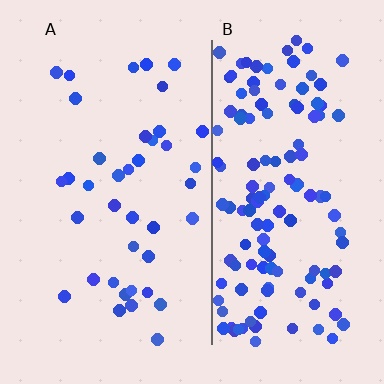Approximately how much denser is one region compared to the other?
Approximately 3.5× — region B over region A.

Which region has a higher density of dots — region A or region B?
B (the right).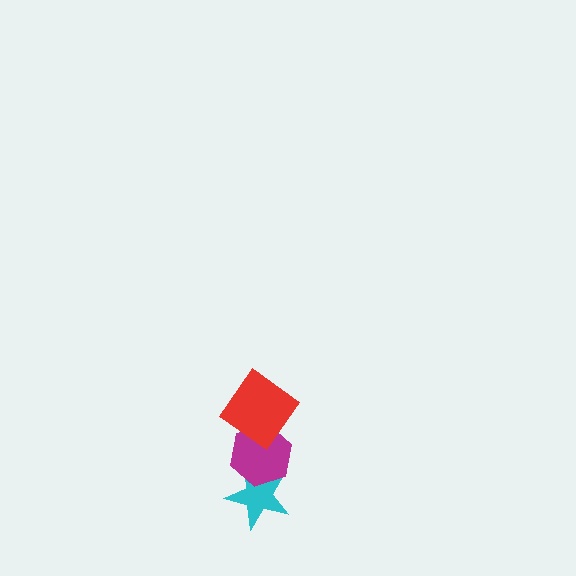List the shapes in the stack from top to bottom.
From top to bottom: the red diamond, the magenta hexagon, the cyan star.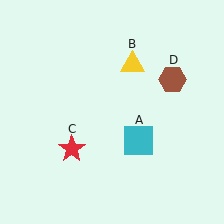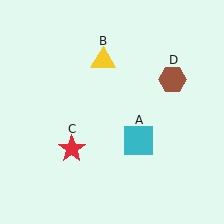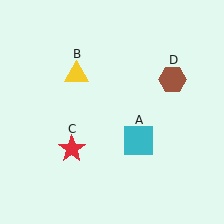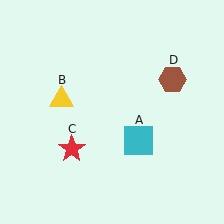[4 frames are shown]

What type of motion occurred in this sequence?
The yellow triangle (object B) rotated counterclockwise around the center of the scene.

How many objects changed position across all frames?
1 object changed position: yellow triangle (object B).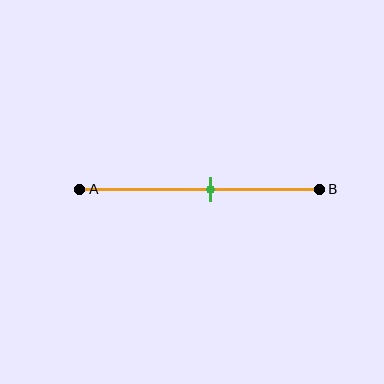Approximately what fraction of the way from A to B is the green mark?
The green mark is approximately 55% of the way from A to B.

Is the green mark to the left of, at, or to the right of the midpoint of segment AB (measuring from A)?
The green mark is to the right of the midpoint of segment AB.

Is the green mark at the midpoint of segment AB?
No, the mark is at about 55% from A, not at the 50% midpoint.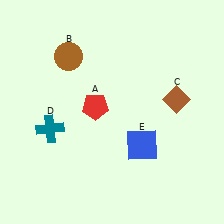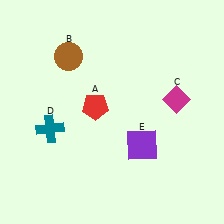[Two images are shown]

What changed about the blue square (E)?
In Image 1, E is blue. In Image 2, it changed to purple.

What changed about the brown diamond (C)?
In Image 1, C is brown. In Image 2, it changed to magenta.